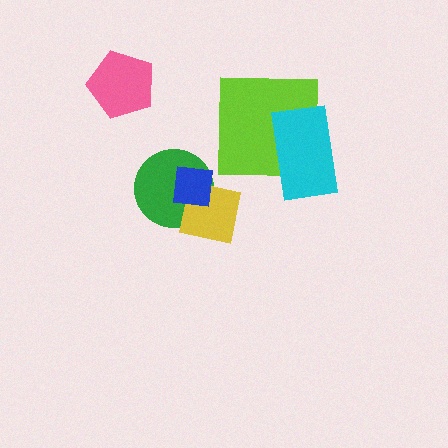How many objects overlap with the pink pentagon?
0 objects overlap with the pink pentagon.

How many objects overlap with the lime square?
1 object overlaps with the lime square.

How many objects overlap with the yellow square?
2 objects overlap with the yellow square.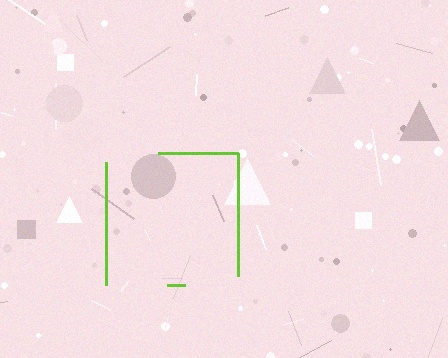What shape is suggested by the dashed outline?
The dashed outline suggests a square.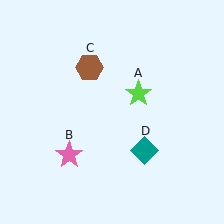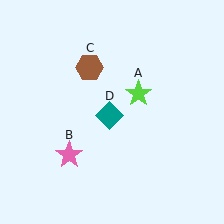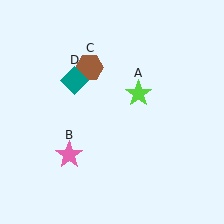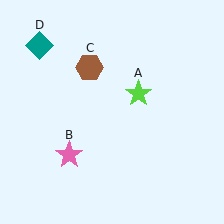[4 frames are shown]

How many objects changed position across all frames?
1 object changed position: teal diamond (object D).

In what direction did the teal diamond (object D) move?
The teal diamond (object D) moved up and to the left.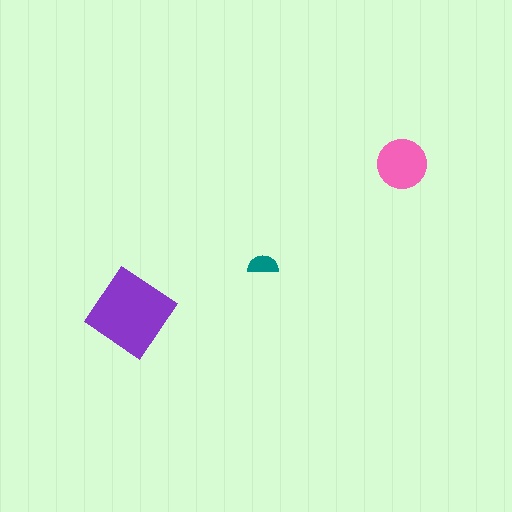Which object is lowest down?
The purple diamond is bottommost.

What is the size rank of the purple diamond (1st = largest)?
1st.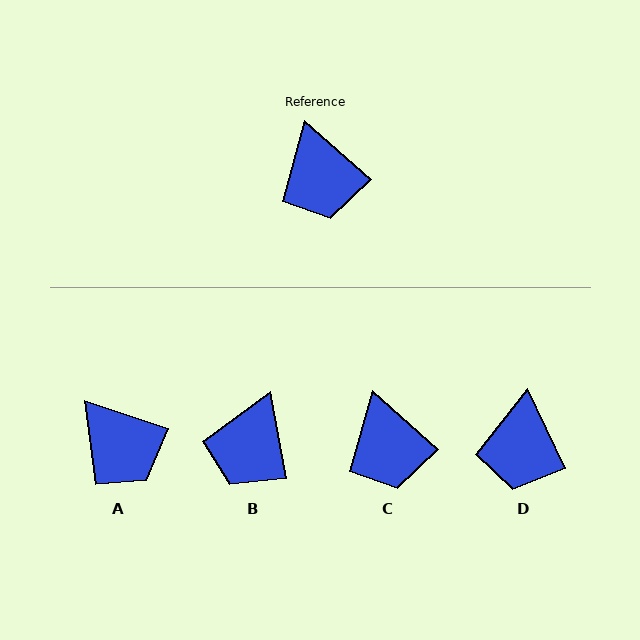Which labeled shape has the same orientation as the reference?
C.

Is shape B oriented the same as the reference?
No, it is off by about 38 degrees.